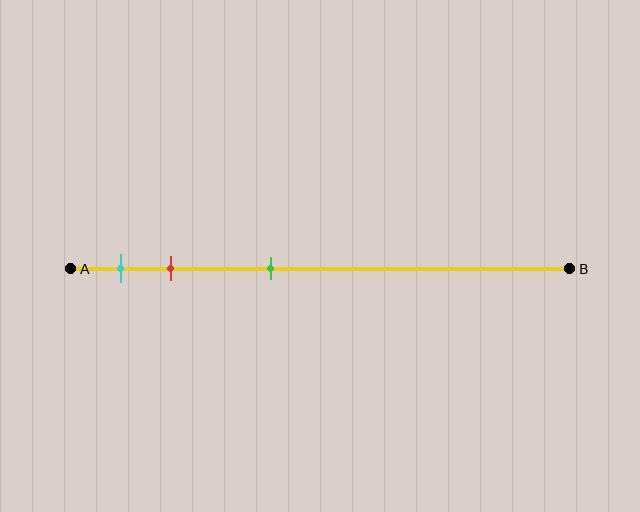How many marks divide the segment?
There are 3 marks dividing the segment.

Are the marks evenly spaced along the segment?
No, the marks are not evenly spaced.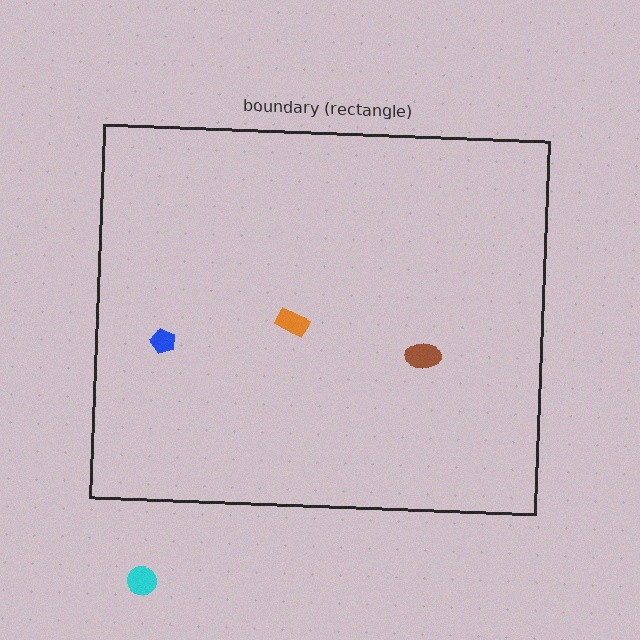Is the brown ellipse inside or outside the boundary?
Inside.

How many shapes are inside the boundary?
3 inside, 1 outside.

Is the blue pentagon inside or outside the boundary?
Inside.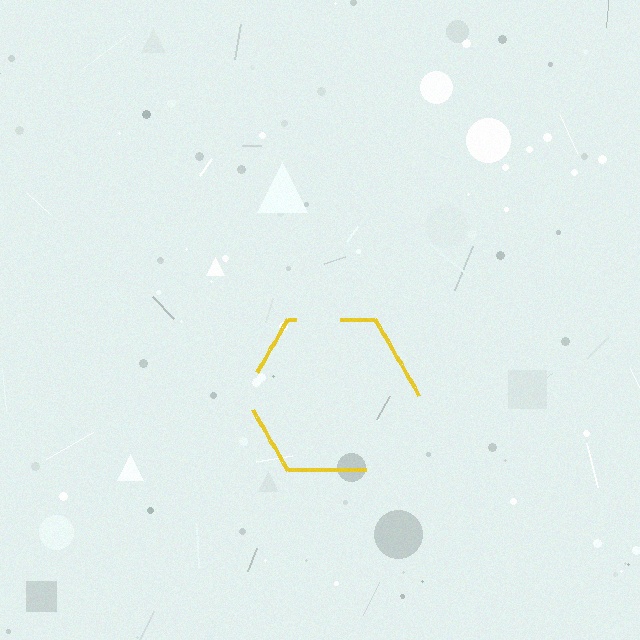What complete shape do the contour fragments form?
The contour fragments form a hexagon.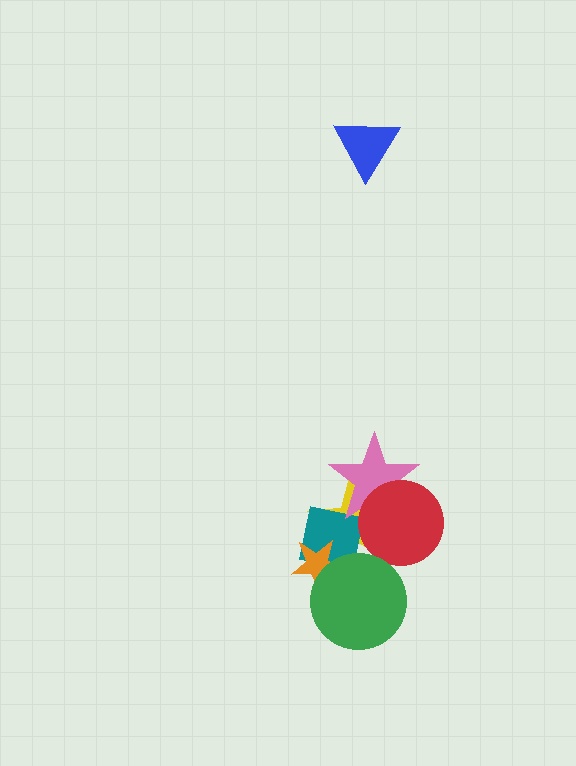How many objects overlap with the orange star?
3 objects overlap with the orange star.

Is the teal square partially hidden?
Yes, it is partially covered by another shape.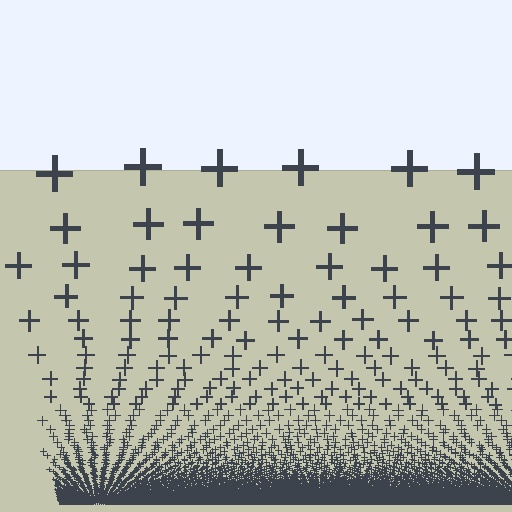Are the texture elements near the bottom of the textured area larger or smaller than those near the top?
Smaller. The gradient is inverted — elements near the bottom are smaller and denser.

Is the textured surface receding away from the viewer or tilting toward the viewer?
The surface appears to tilt toward the viewer. Texture elements get larger and sparser toward the top.